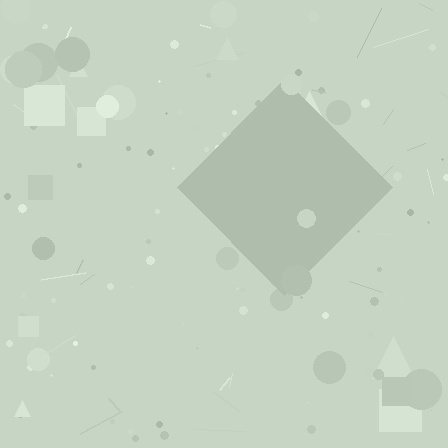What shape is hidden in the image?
A diamond is hidden in the image.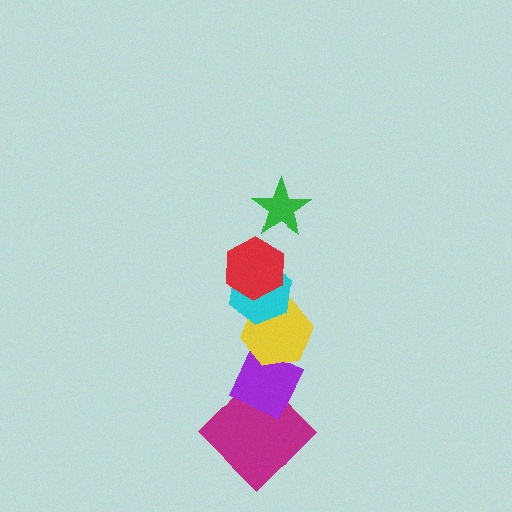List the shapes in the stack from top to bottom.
From top to bottom: the green star, the red hexagon, the cyan hexagon, the yellow hexagon, the purple diamond, the magenta diamond.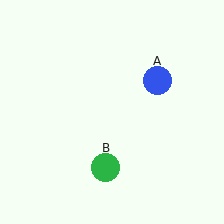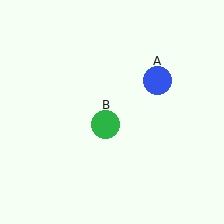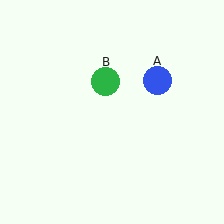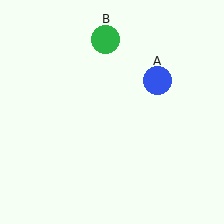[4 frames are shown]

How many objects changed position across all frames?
1 object changed position: green circle (object B).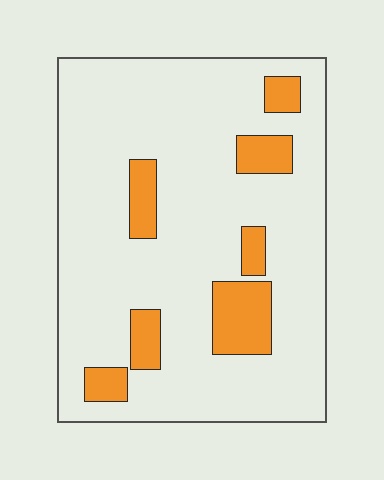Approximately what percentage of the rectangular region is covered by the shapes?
Approximately 15%.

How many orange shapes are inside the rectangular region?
7.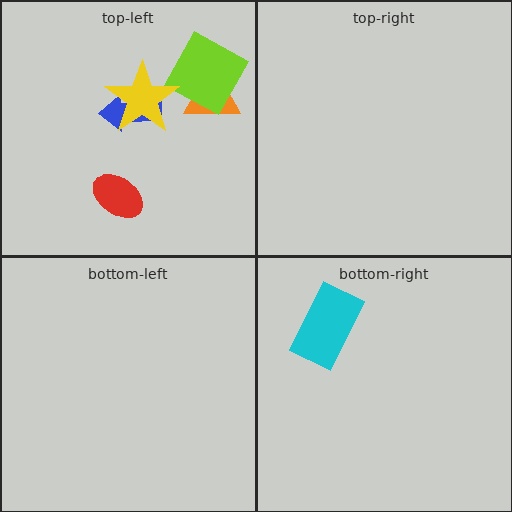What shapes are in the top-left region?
The blue arrow, the red ellipse, the orange triangle, the lime square, the yellow star.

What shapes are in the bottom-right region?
The cyan rectangle.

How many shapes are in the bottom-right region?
1.